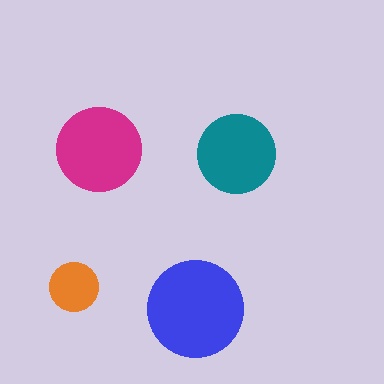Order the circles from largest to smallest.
the blue one, the magenta one, the teal one, the orange one.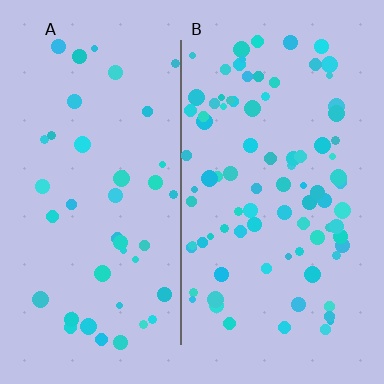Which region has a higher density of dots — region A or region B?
B (the right).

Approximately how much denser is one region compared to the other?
Approximately 2.0× — region B over region A.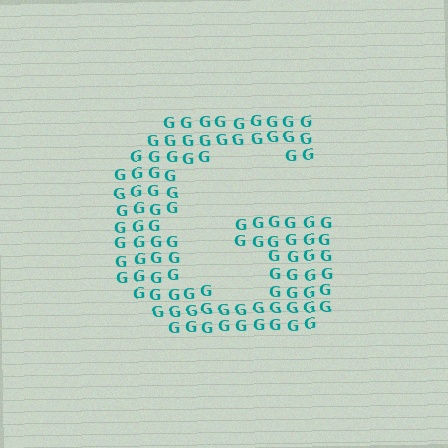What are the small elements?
The small elements are letter G's.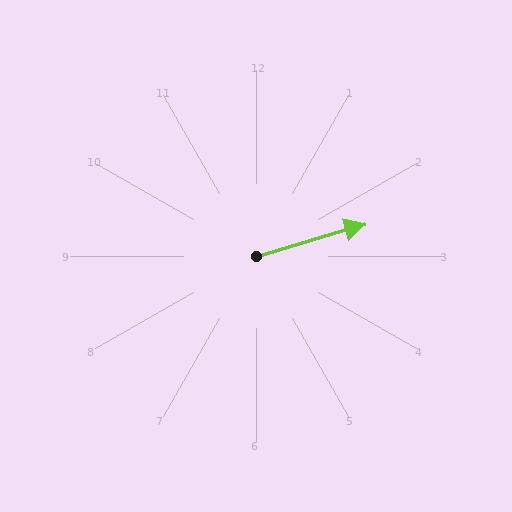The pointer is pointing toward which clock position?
Roughly 2 o'clock.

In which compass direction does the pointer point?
East.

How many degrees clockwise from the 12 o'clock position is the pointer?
Approximately 74 degrees.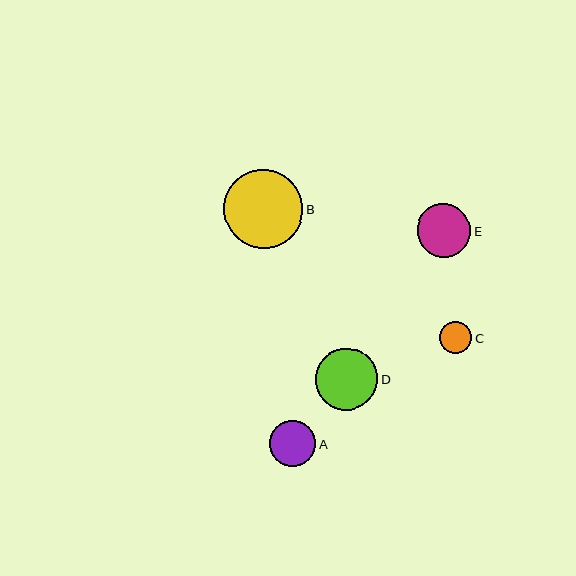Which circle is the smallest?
Circle C is the smallest with a size of approximately 32 pixels.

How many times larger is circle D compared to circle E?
Circle D is approximately 1.2 times the size of circle E.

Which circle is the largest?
Circle B is the largest with a size of approximately 79 pixels.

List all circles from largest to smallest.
From largest to smallest: B, D, E, A, C.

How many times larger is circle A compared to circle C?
Circle A is approximately 1.4 times the size of circle C.